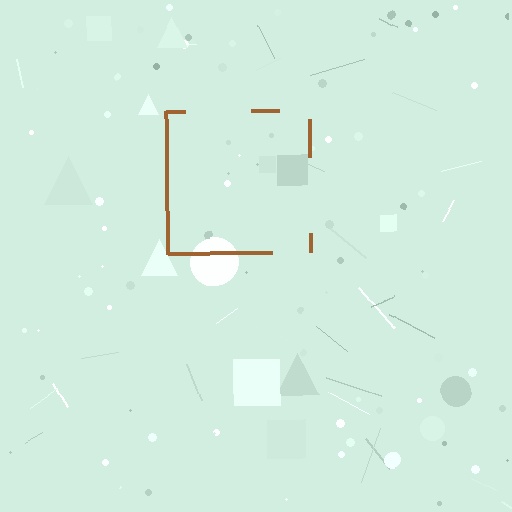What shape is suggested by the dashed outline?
The dashed outline suggests a square.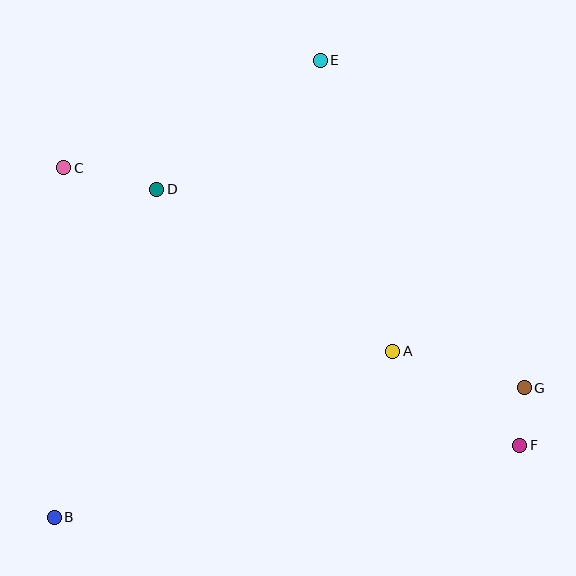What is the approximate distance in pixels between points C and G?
The distance between C and G is approximately 510 pixels.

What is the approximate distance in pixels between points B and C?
The distance between B and C is approximately 350 pixels.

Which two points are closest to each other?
Points F and G are closest to each other.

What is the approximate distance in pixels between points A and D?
The distance between A and D is approximately 286 pixels.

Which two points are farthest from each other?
Points C and F are farthest from each other.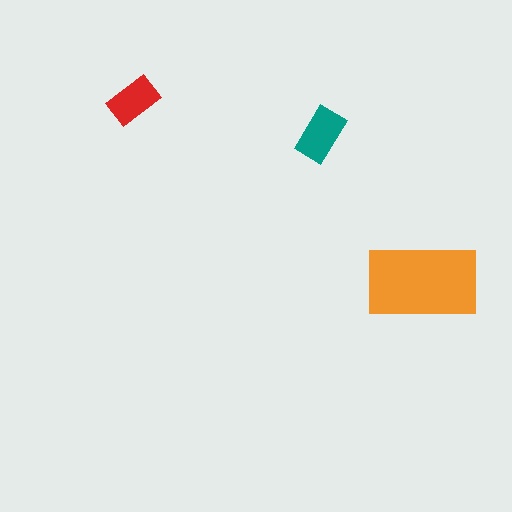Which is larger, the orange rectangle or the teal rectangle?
The orange one.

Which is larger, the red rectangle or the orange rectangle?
The orange one.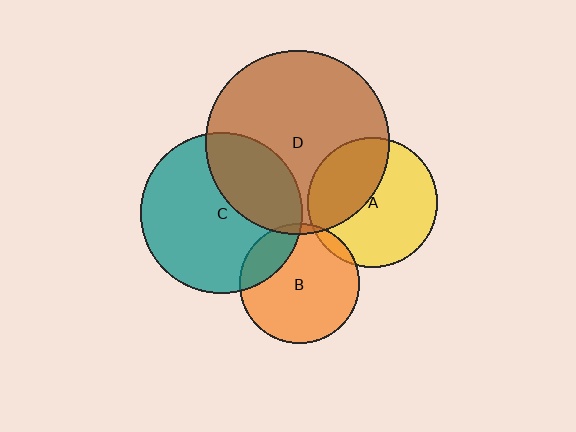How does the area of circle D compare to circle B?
Approximately 2.3 times.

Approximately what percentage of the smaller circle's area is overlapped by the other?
Approximately 20%.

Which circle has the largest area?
Circle D (brown).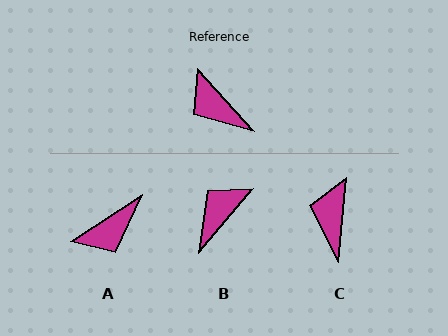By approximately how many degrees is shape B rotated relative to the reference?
Approximately 82 degrees clockwise.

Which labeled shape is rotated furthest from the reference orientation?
B, about 82 degrees away.